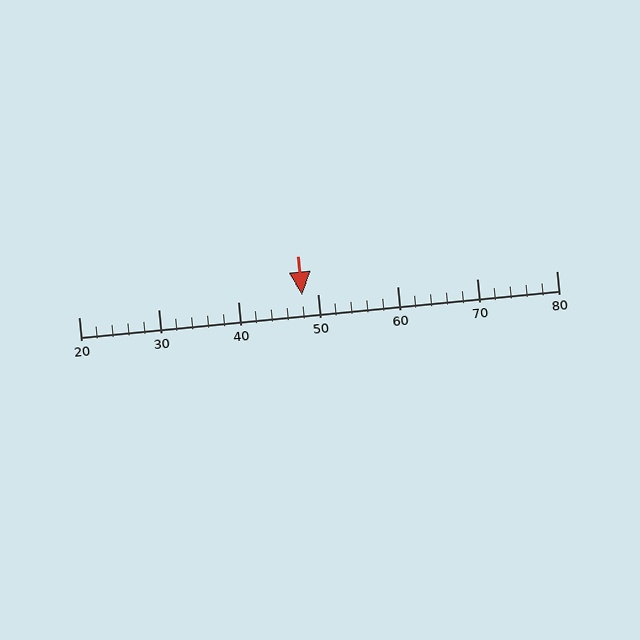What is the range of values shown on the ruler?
The ruler shows values from 20 to 80.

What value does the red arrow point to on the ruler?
The red arrow points to approximately 48.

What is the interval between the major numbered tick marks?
The major tick marks are spaced 10 units apart.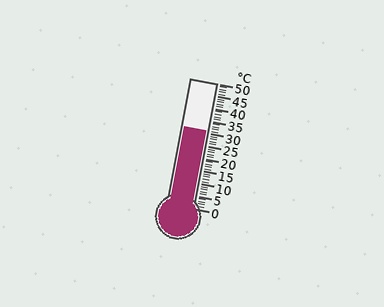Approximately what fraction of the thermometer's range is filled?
The thermometer is filled to approximately 60% of its range.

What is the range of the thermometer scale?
The thermometer scale ranges from 0°C to 50°C.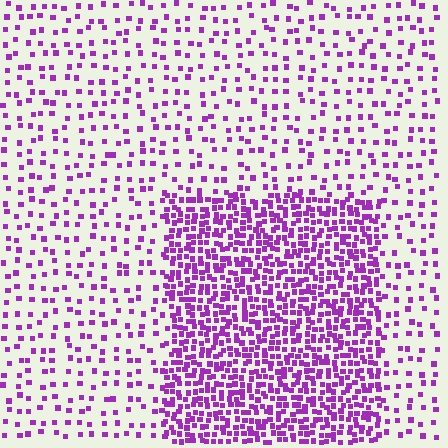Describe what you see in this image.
The image contains small purple elements arranged at two different densities. A rectangle-shaped region is visible where the elements are more densely packed than the surrounding area.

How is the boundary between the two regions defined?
The boundary is defined by a change in element density (approximately 3.0x ratio). All elements are the same color, size, and shape.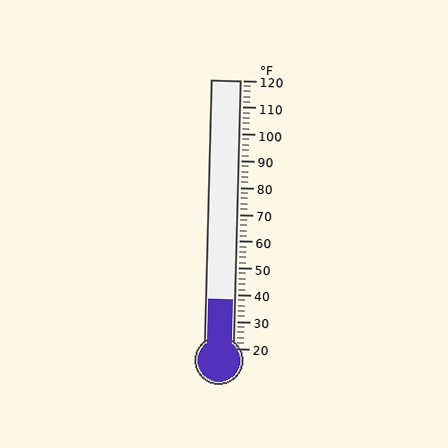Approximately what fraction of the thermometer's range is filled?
The thermometer is filled to approximately 20% of its range.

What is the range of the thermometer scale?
The thermometer scale ranges from 20°F to 120°F.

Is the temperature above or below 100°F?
The temperature is below 100°F.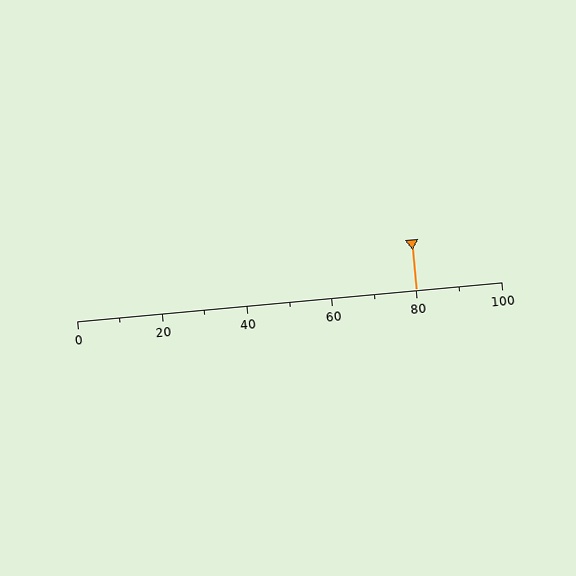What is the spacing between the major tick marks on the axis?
The major ticks are spaced 20 apart.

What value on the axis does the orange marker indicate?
The marker indicates approximately 80.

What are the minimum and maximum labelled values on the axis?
The axis runs from 0 to 100.